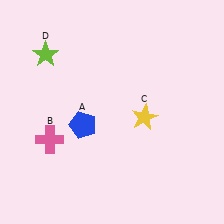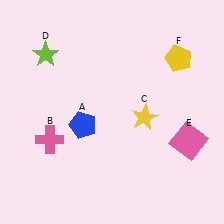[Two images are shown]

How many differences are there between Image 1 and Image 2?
There are 2 differences between the two images.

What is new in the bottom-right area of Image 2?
A pink square (E) was added in the bottom-right area of Image 2.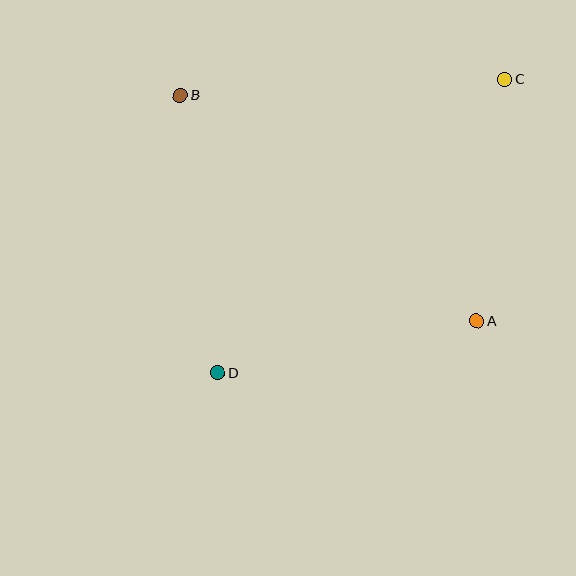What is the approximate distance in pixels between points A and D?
The distance between A and D is approximately 264 pixels.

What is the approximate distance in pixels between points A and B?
The distance between A and B is approximately 372 pixels.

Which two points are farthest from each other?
Points C and D are farthest from each other.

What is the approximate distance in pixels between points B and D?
The distance between B and D is approximately 280 pixels.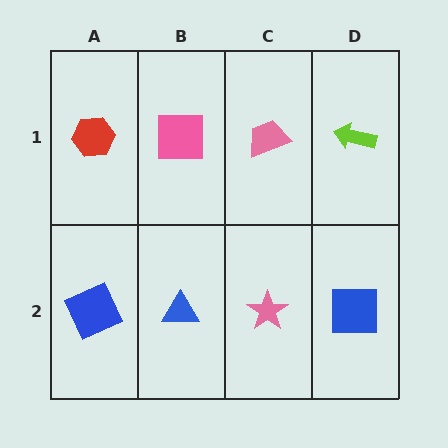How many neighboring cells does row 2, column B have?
3.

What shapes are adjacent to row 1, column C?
A pink star (row 2, column C), a pink square (row 1, column B), a lime arrow (row 1, column D).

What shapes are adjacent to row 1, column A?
A blue square (row 2, column A), a pink square (row 1, column B).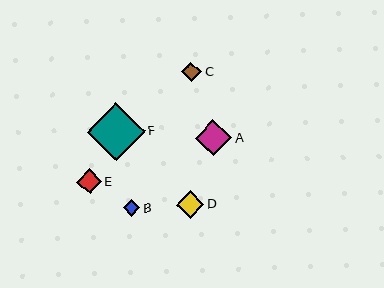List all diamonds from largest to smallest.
From largest to smallest: F, A, D, E, C, B.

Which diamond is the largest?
Diamond F is the largest with a size of approximately 58 pixels.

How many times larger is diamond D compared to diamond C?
Diamond D is approximately 1.4 times the size of diamond C.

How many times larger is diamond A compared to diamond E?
Diamond A is approximately 1.5 times the size of diamond E.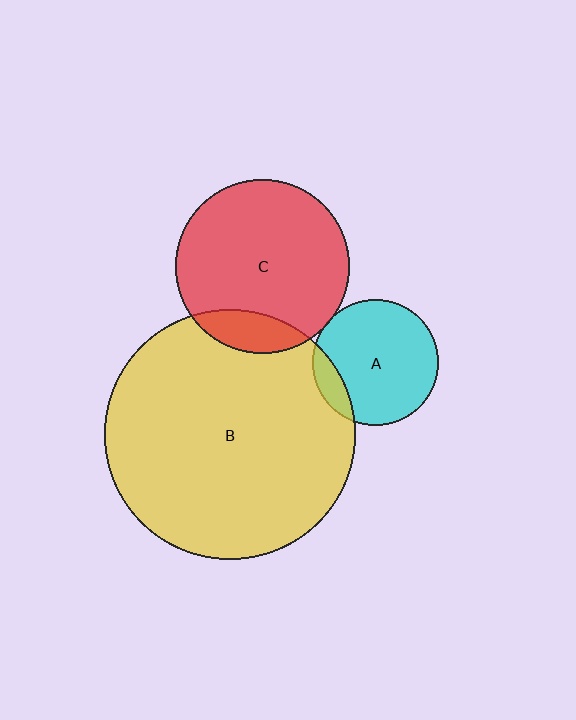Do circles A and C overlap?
Yes.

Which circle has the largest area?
Circle B (yellow).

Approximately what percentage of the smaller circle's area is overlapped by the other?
Approximately 5%.